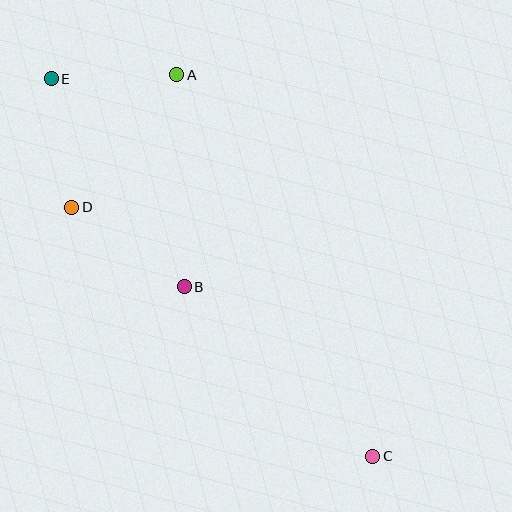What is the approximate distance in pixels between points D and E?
The distance between D and E is approximately 130 pixels.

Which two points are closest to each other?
Points A and E are closest to each other.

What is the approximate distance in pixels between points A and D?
The distance between A and D is approximately 169 pixels.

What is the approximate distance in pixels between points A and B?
The distance between A and B is approximately 212 pixels.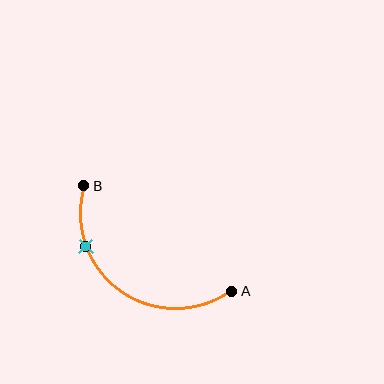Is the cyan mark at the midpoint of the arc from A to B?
No. The cyan mark lies on the arc but is closer to endpoint B. The arc midpoint would be at the point on the curve equidistant along the arc from both A and B.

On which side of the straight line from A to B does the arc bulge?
The arc bulges below and to the left of the straight line connecting A and B.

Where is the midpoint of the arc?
The arc midpoint is the point on the curve farthest from the straight line joining A and B. It sits below and to the left of that line.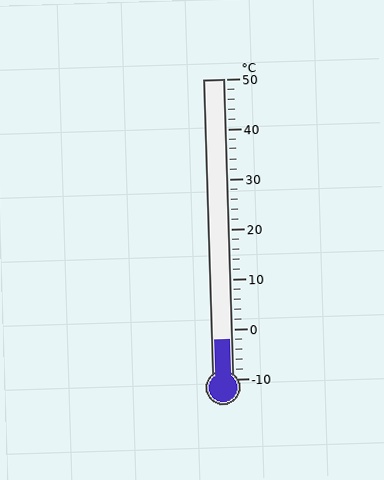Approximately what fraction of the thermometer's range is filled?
The thermometer is filled to approximately 15% of its range.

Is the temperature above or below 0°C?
The temperature is below 0°C.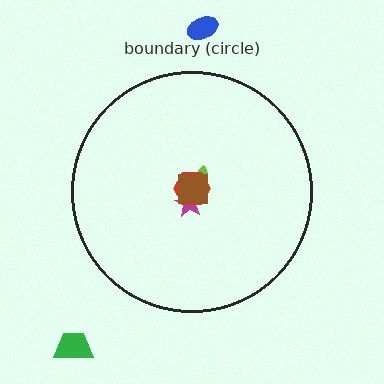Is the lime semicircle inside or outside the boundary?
Inside.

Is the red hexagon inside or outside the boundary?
Inside.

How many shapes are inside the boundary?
4 inside, 2 outside.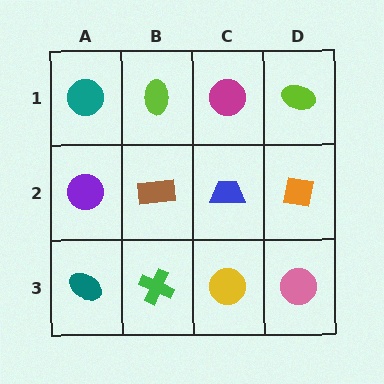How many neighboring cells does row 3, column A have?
2.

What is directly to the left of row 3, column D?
A yellow circle.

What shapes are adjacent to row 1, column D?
An orange square (row 2, column D), a magenta circle (row 1, column C).